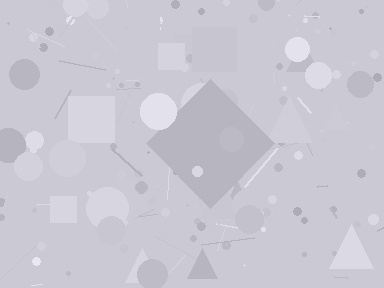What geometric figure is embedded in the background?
A diamond is embedded in the background.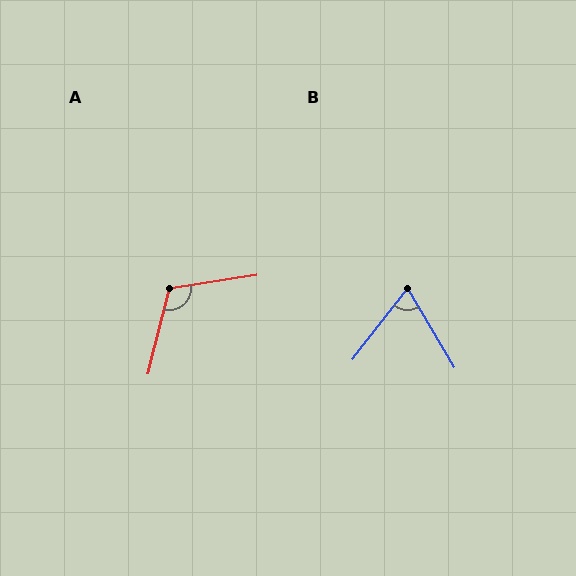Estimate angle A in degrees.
Approximately 113 degrees.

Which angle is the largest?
A, at approximately 113 degrees.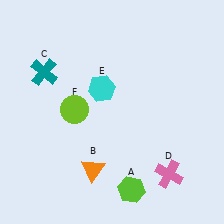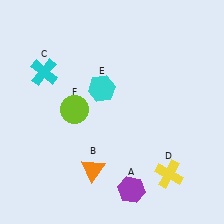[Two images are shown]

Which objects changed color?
A changed from lime to purple. C changed from teal to cyan. D changed from pink to yellow.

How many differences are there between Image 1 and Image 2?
There are 3 differences between the two images.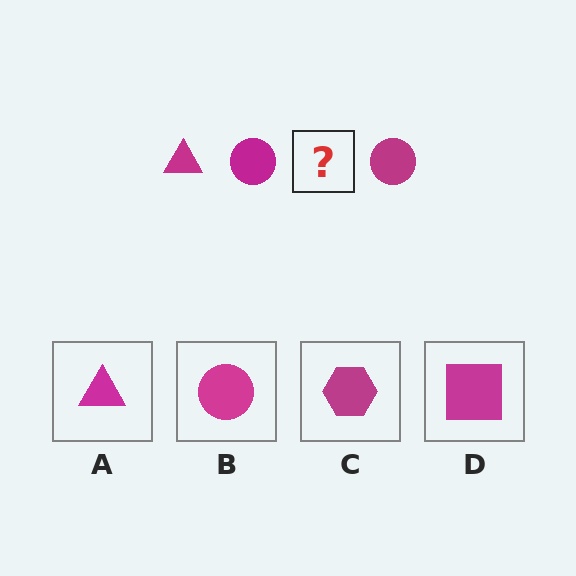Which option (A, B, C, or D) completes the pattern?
A.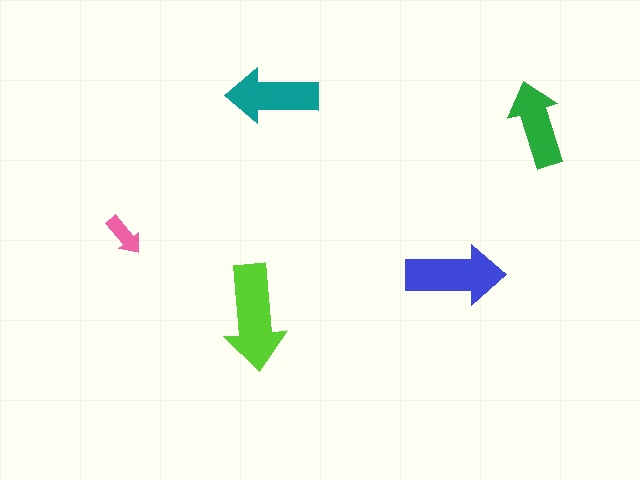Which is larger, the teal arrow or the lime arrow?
The lime one.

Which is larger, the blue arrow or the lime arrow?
The lime one.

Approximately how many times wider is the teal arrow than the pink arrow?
About 2 times wider.